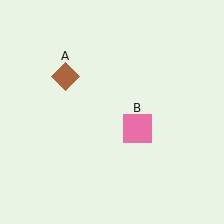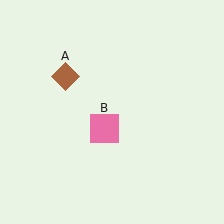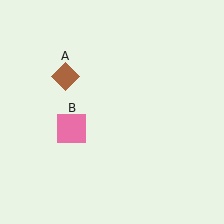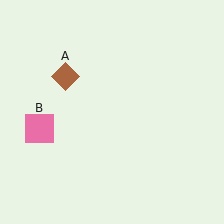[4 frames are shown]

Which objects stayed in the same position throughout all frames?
Brown diamond (object A) remained stationary.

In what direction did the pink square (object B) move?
The pink square (object B) moved left.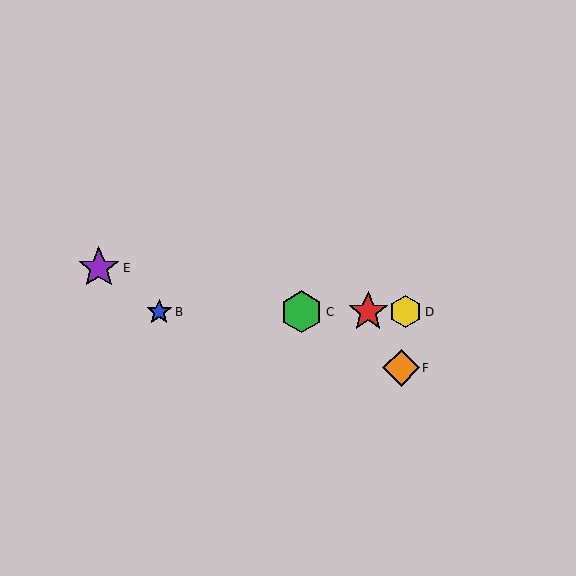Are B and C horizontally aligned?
Yes, both are at y≈312.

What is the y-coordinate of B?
Object B is at y≈312.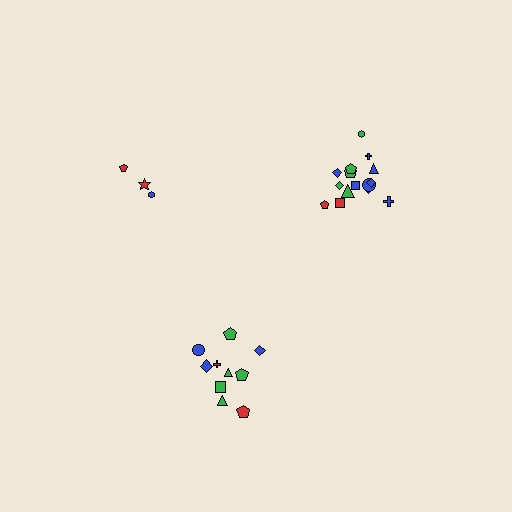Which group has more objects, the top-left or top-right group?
The top-right group.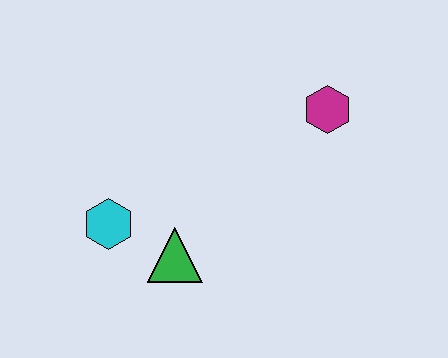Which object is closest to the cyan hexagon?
The green triangle is closest to the cyan hexagon.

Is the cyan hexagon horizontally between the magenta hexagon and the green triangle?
No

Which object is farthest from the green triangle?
The magenta hexagon is farthest from the green triangle.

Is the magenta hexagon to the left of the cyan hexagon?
No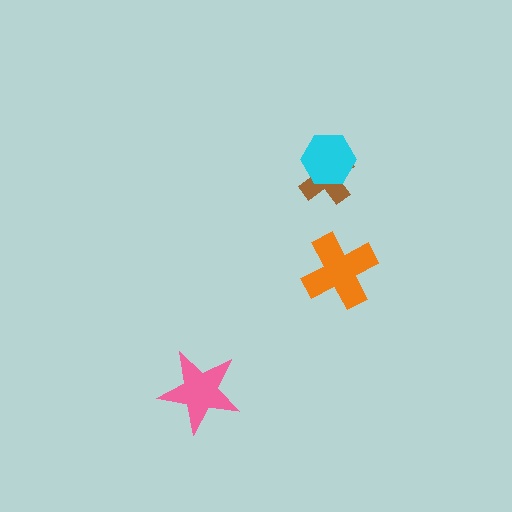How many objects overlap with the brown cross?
1 object overlaps with the brown cross.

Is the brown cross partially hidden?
Yes, it is partially covered by another shape.